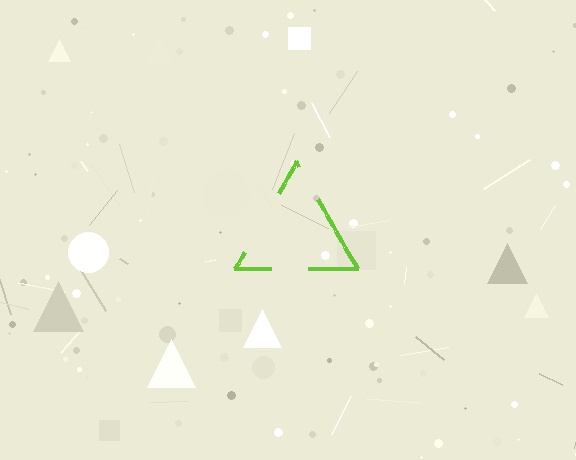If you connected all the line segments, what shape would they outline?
They would outline a triangle.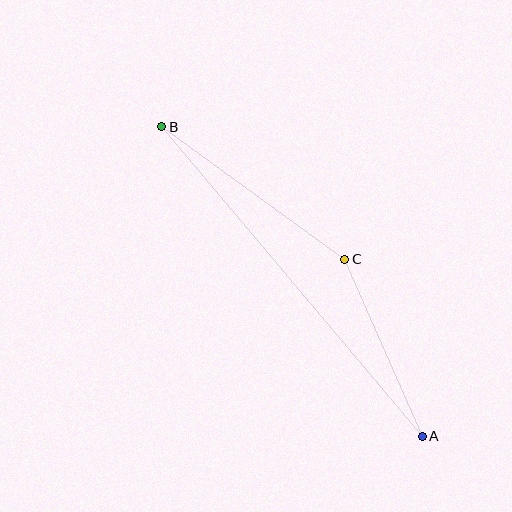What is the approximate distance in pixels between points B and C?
The distance between B and C is approximately 226 pixels.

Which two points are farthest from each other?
Points A and B are farthest from each other.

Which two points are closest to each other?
Points A and C are closest to each other.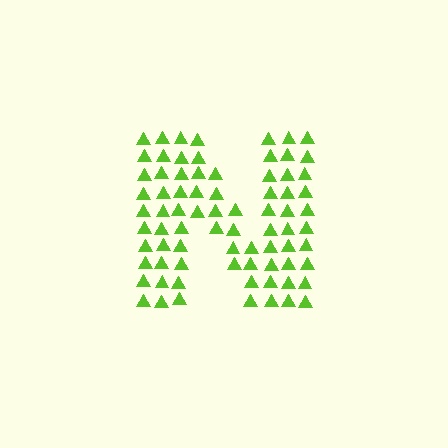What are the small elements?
The small elements are triangles.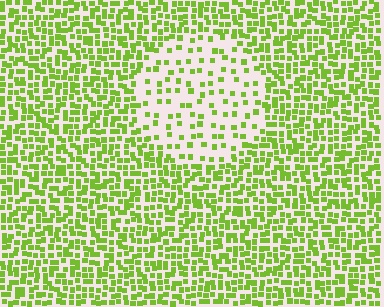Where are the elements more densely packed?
The elements are more densely packed outside the circle boundary.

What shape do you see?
I see a circle.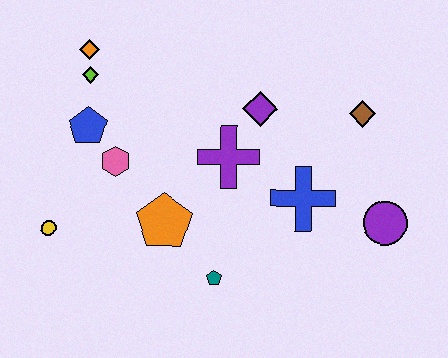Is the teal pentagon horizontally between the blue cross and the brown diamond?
No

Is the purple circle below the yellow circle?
No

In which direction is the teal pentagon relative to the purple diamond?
The teal pentagon is below the purple diamond.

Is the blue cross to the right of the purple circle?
No